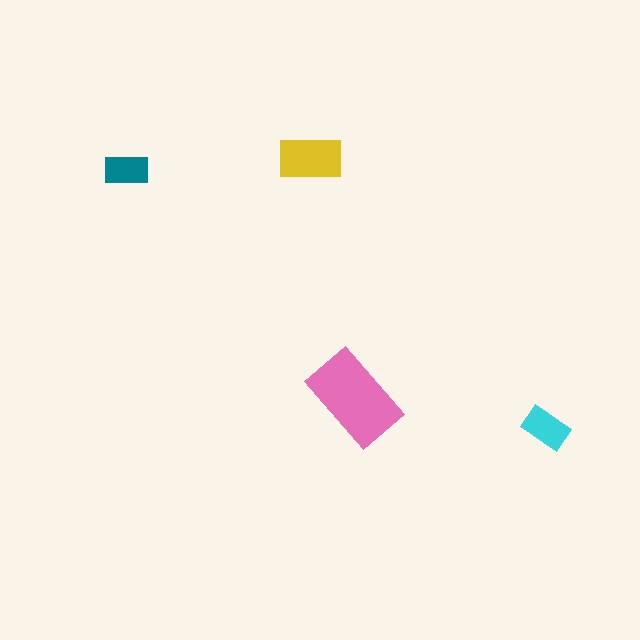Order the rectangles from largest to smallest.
the pink one, the yellow one, the cyan one, the teal one.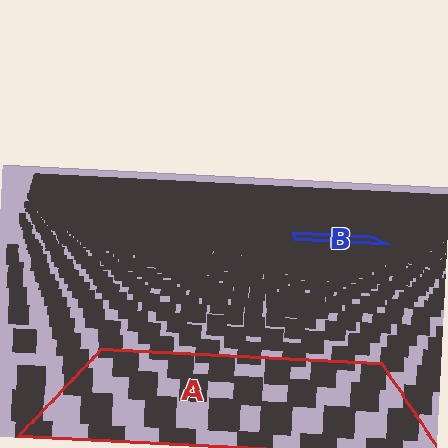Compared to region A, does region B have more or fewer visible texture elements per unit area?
Region B has more texture elements per unit area — they are packed more densely because it is farther away.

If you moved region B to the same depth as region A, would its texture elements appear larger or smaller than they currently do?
They would appear larger. At a closer depth, the same texture elements are projected at a bigger on-screen size.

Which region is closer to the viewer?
Region A is closer. The texture elements there are larger and more spread out.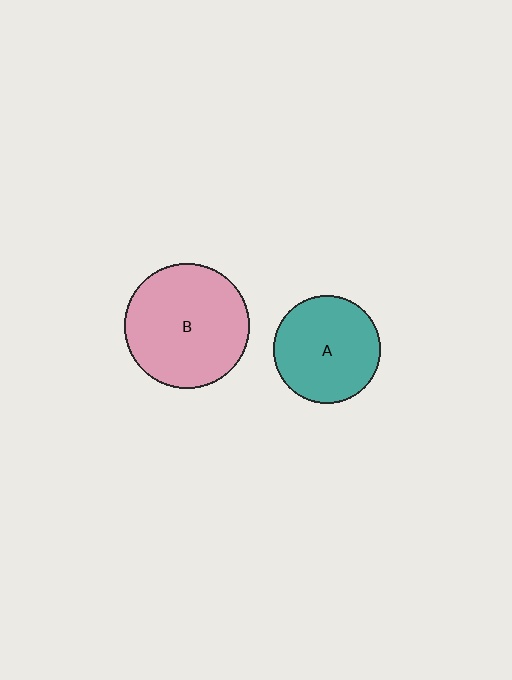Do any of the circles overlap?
No, none of the circles overlap.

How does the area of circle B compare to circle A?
Approximately 1.4 times.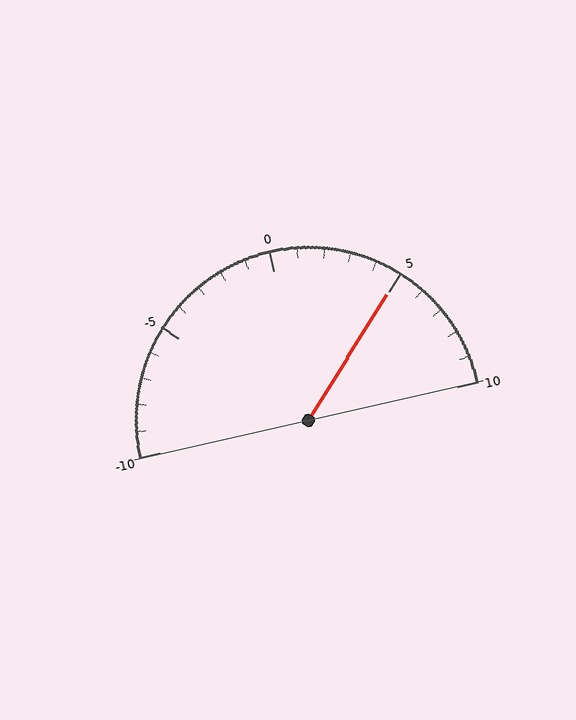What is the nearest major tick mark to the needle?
The nearest major tick mark is 5.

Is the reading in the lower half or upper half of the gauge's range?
The reading is in the upper half of the range (-10 to 10).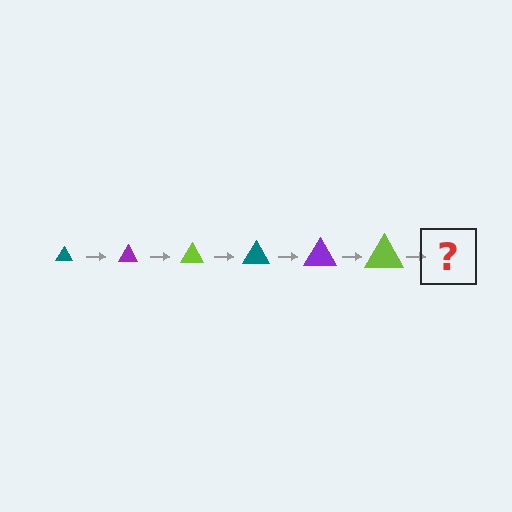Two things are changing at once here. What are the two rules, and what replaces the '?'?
The two rules are that the triangle grows larger each step and the color cycles through teal, purple, and lime. The '?' should be a teal triangle, larger than the previous one.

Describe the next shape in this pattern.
It should be a teal triangle, larger than the previous one.